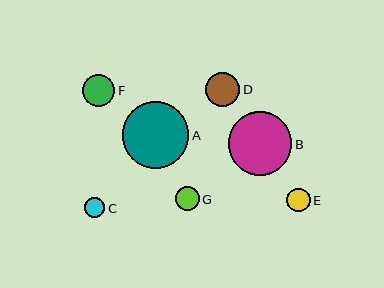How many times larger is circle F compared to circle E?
Circle F is approximately 1.4 times the size of circle E.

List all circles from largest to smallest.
From largest to smallest: A, B, D, F, G, E, C.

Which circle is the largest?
Circle A is the largest with a size of approximately 67 pixels.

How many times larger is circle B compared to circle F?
Circle B is approximately 2.0 times the size of circle F.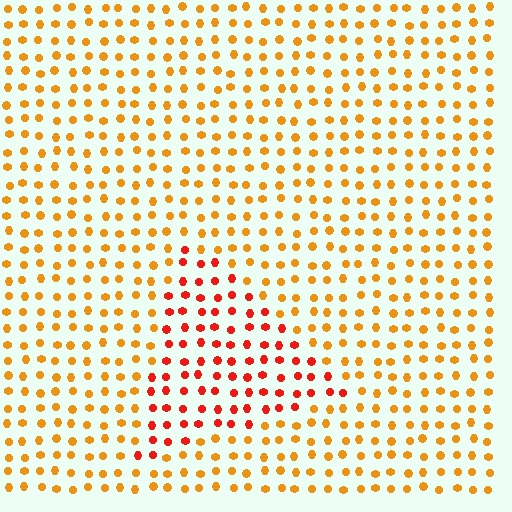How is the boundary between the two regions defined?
The boundary is defined purely by a slight shift in hue (about 34 degrees). Spacing, size, and orientation are identical on both sides.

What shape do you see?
I see a triangle.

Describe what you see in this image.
The image is filled with small orange elements in a uniform arrangement. A triangle-shaped region is visible where the elements are tinted to a slightly different hue, forming a subtle color boundary.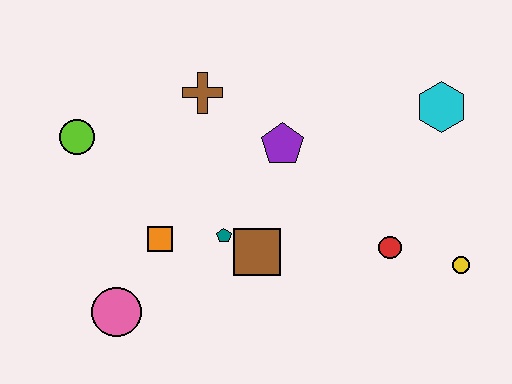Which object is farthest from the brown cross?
The yellow circle is farthest from the brown cross.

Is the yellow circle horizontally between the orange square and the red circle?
No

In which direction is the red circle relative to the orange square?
The red circle is to the right of the orange square.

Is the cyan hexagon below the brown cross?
Yes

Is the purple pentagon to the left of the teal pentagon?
No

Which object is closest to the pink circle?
The orange square is closest to the pink circle.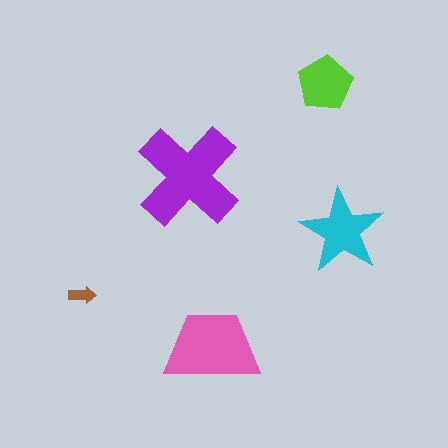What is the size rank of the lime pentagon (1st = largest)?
4th.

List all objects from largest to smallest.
The purple cross, the pink trapezoid, the cyan star, the lime pentagon, the brown arrow.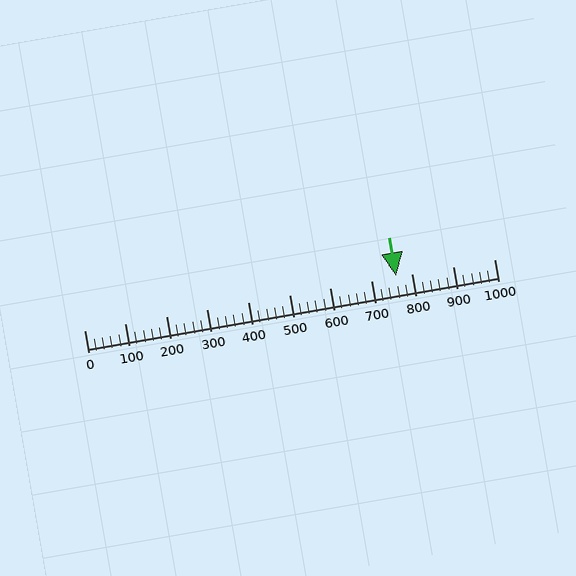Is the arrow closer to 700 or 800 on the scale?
The arrow is closer to 800.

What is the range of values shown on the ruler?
The ruler shows values from 0 to 1000.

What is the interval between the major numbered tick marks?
The major tick marks are spaced 100 units apart.